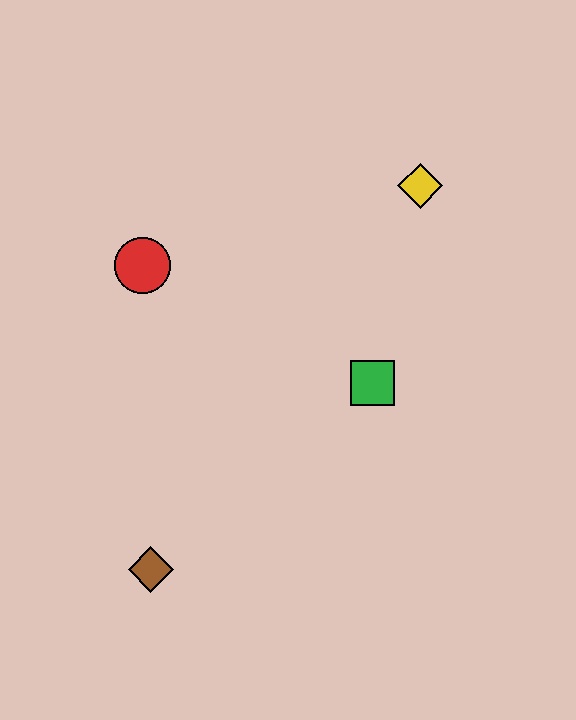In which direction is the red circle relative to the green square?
The red circle is to the left of the green square.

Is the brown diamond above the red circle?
No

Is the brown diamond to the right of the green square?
No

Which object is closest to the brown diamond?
The green square is closest to the brown diamond.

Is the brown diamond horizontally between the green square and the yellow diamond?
No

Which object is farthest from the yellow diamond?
The brown diamond is farthest from the yellow diamond.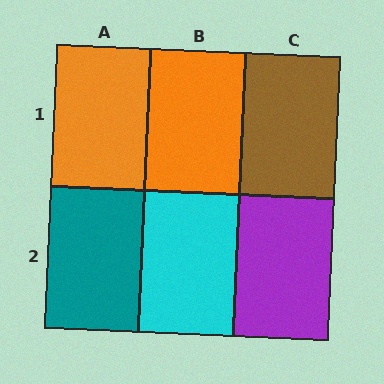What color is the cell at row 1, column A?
Orange.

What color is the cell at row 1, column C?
Brown.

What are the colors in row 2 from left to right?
Teal, cyan, purple.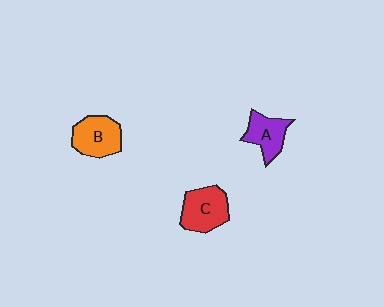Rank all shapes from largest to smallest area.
From largest to smallest: C (red), B (orange), A (purple).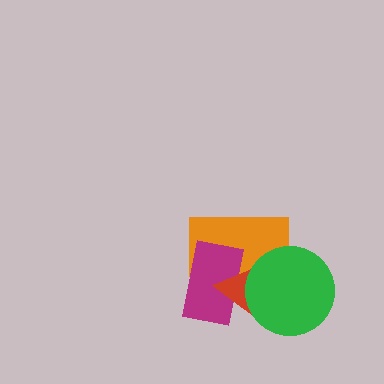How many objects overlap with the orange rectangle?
3 objects overlap with the orange rectangle.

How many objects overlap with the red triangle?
3 objects overlap with the red triangle.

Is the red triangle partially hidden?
Yes, it is partially covered by another shape.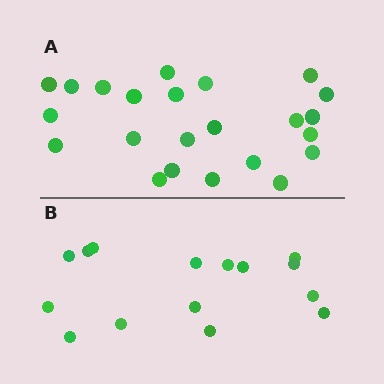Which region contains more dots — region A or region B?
Region A (the top region) has more dots.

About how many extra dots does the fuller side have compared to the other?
Region A has roughly 8 or so more dots than region B.